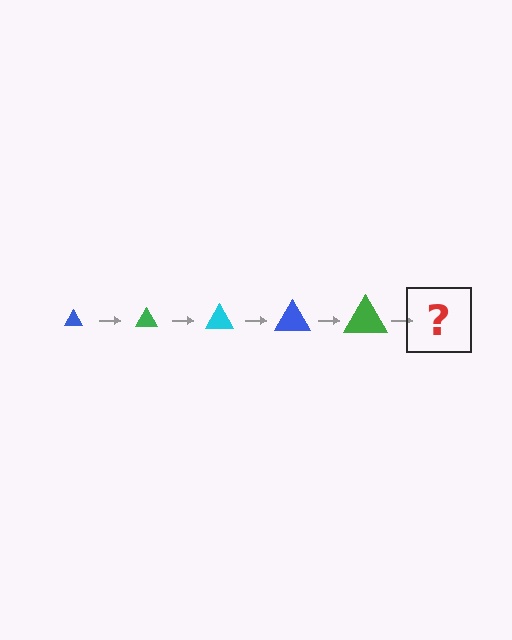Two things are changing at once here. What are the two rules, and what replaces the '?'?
The two rules are that the triangle grows larger each step and the color cycles through blue, green, and cyan. The '?' should be a cyan triangle, larger than the previous one.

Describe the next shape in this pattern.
It should be a cyan triangle, larger than the previous one.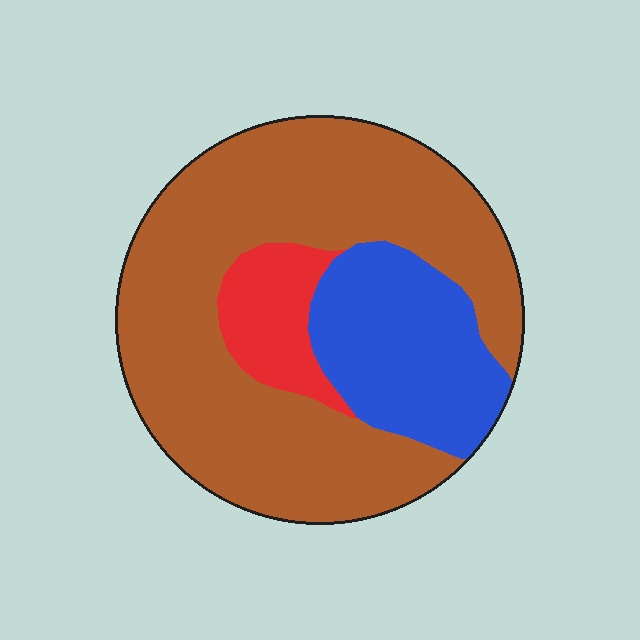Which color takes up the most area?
Brown, at roughly 65%.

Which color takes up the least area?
Red, at roughly 10%.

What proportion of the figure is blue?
Blue covers roughly 20% of the figure.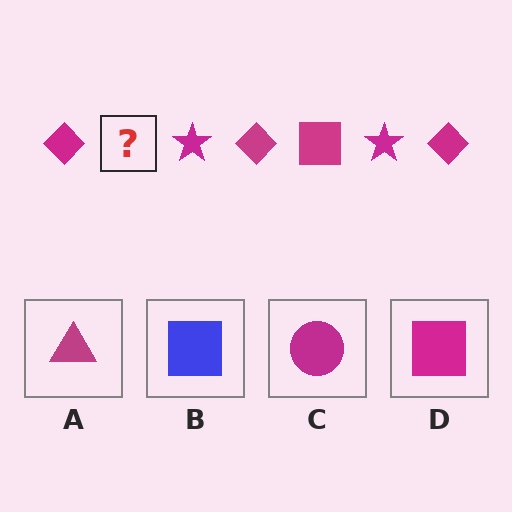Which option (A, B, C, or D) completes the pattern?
D.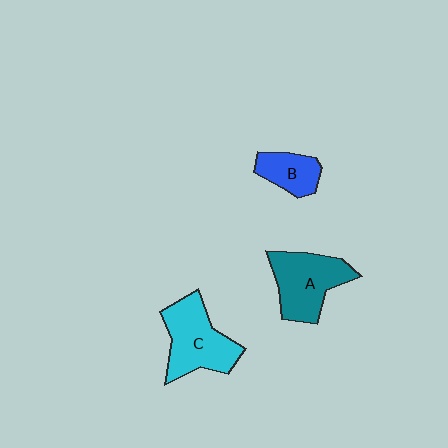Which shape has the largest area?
Shape C (cyan).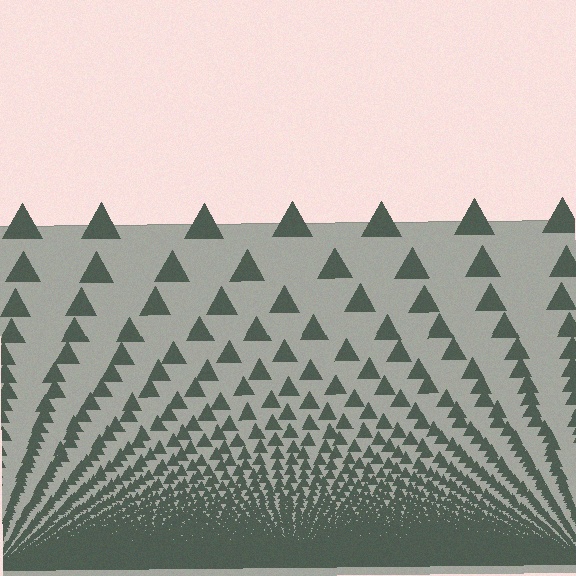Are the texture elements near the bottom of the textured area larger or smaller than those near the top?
Smaller. The gradient is inverted — elements near the bottom are smaller and denser.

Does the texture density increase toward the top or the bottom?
Density increases toward the bottom.